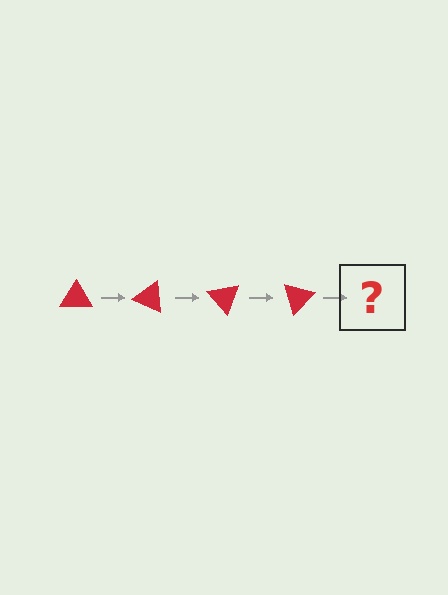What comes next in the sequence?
The next element should be a red triangle rotated 100 degrees.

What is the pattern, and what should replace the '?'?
The pattern is that the triangle rotates 25 degrees each step. The '?' should be a red triangle rotated 100 degrees.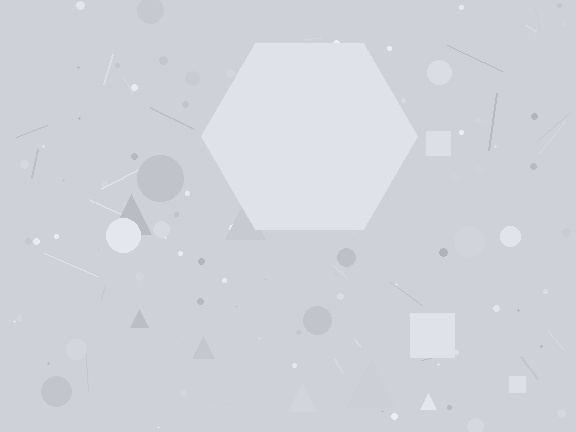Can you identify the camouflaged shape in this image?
The camouflaged shape is a hexagon.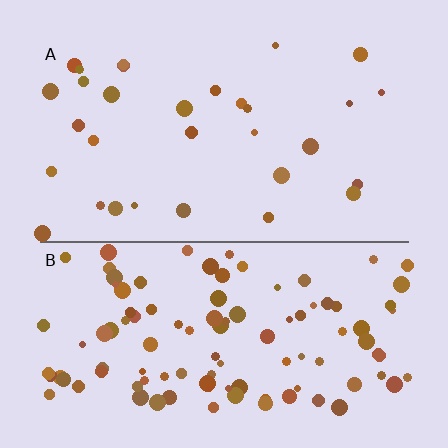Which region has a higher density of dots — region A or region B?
B (the bottom).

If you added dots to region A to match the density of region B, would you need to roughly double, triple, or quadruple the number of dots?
Approximately triple.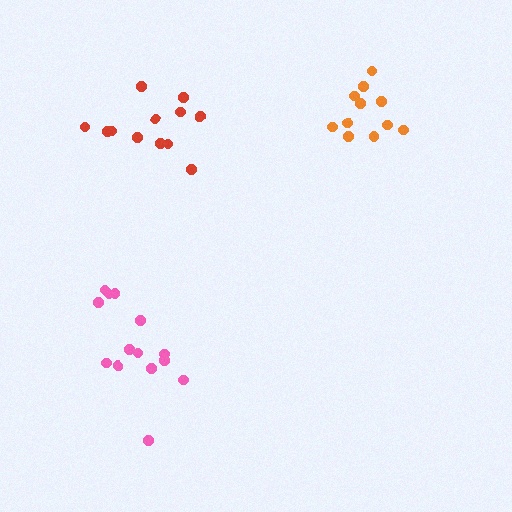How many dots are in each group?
Group 1: 14 dots, Group 2: 11 dots, Group 3: 12 dots (37 total).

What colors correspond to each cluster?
The clusters are colored: pink, orange, red.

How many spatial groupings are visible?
There are 3 spatial groupings.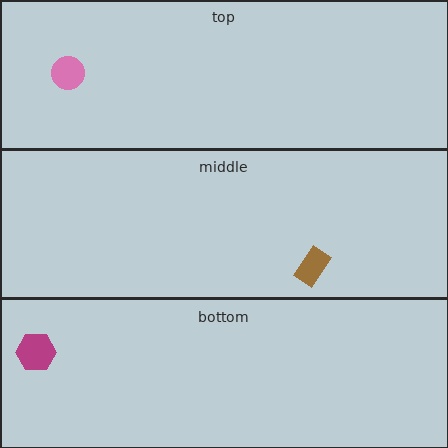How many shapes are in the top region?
1.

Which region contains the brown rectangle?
The middle region.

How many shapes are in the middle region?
1.